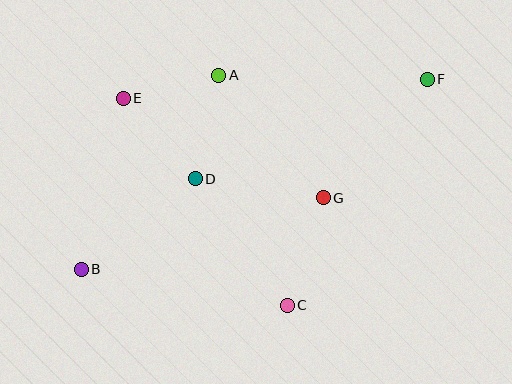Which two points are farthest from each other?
Points B and F are farthest from each other.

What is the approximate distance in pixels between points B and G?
The distance between B and G is approximately 252 pixels.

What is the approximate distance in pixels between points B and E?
The distance between B and E is approximately 176 pixels.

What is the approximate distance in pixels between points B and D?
The distance between B and D is approximately 146 pixels.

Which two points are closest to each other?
Points A and E are closest to each other.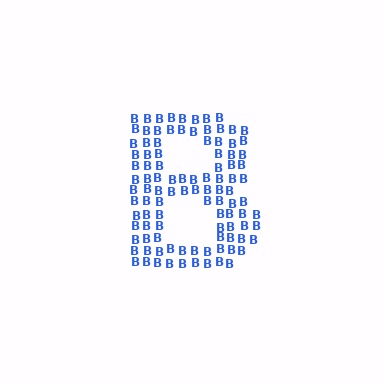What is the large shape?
The large shape is the letter B.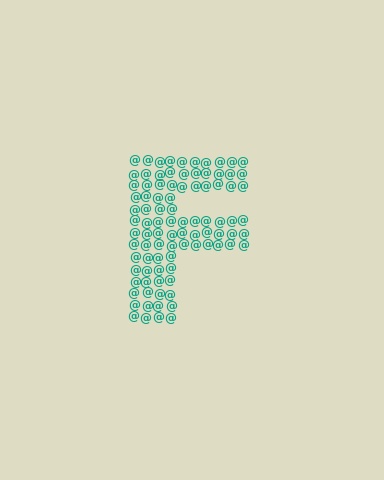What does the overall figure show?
The overall figure shows the letter F.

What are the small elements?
The small elements are at signs.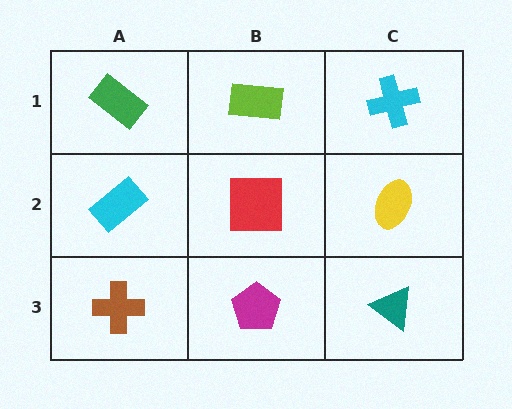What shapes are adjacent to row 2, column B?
A lime rectangle (row 1, column B), a magenta pentagon (row 3, column B), a cyan rectangle (row 2, column A), a yellow ellipse (row 2, column C).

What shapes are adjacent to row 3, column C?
A yellow ellipse (row 2, column C), a magenta pentagon (row 3, column B).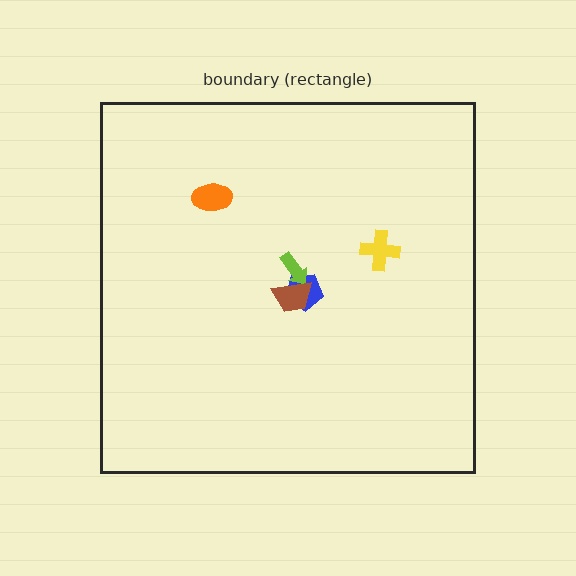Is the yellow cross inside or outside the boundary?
Inside.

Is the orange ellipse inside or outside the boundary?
Inside.